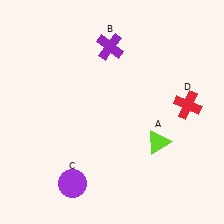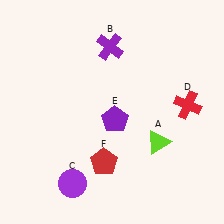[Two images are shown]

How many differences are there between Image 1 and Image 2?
There are 2 differences between the two images.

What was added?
A purple pentagon (E), a red pentagon (F) were added in Image 2.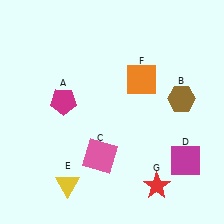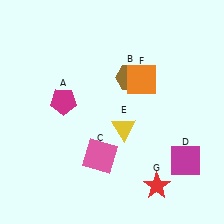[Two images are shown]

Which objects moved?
The objects that moved are: the brown hexagon (B), the yellow triangle (E).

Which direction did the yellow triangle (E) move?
The yellow triangle (E) moved up.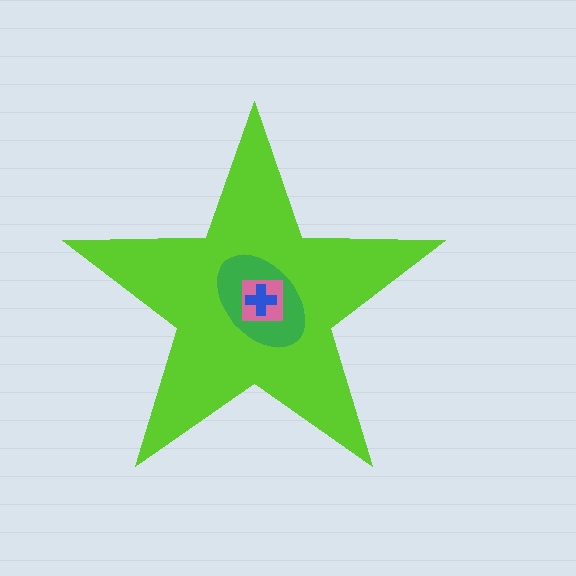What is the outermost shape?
The lime star.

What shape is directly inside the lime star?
The green ellipse.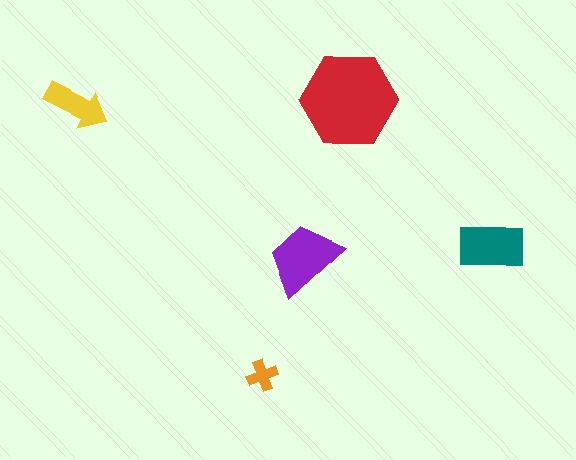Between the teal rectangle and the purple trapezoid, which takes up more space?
The purple trapezoid.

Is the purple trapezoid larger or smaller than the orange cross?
Larger.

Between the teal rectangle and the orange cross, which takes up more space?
The teal rectangle.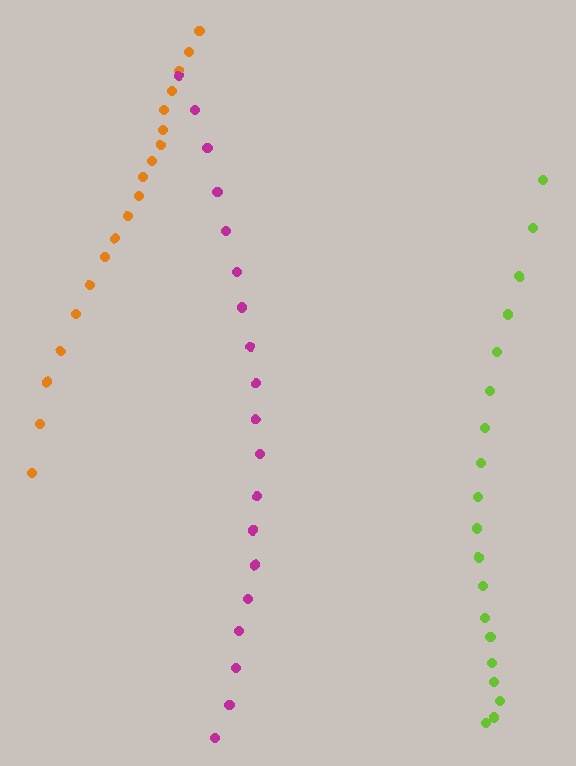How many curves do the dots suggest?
There are 3 distinct paths.